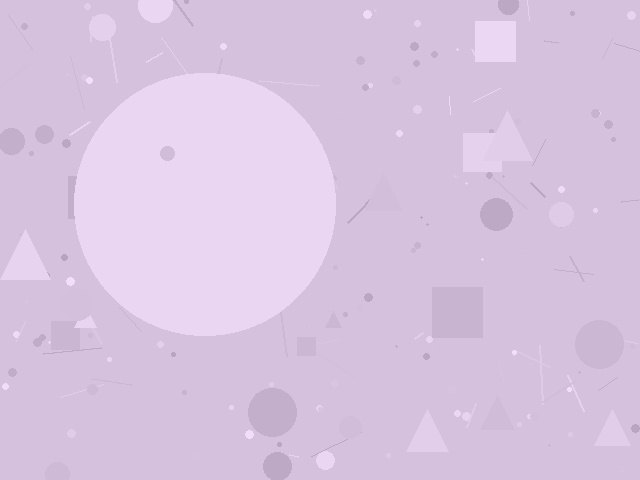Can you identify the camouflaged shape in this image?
The camouflaged shape is a circle.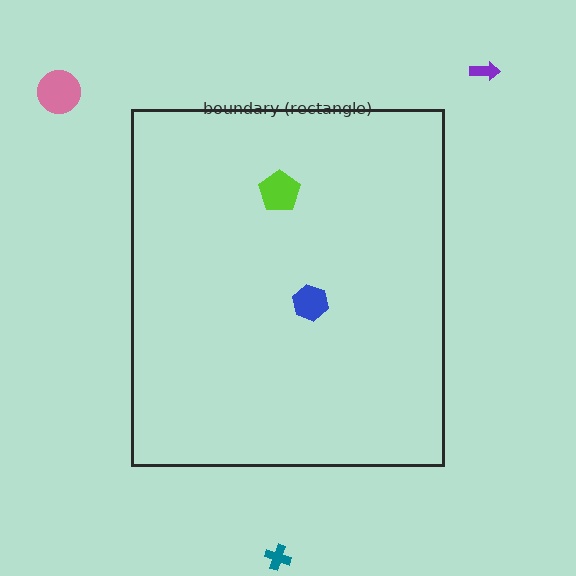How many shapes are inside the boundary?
2 inside, 3 outside.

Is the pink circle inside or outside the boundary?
Outside.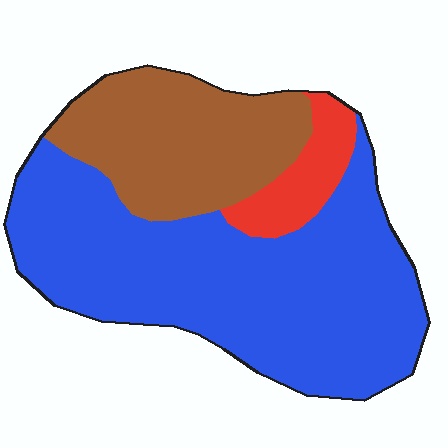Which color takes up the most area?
Blue, at roughly 65%.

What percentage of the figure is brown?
Brown covers roughly 30% of the figure.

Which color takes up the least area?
Red, at roughly 10%.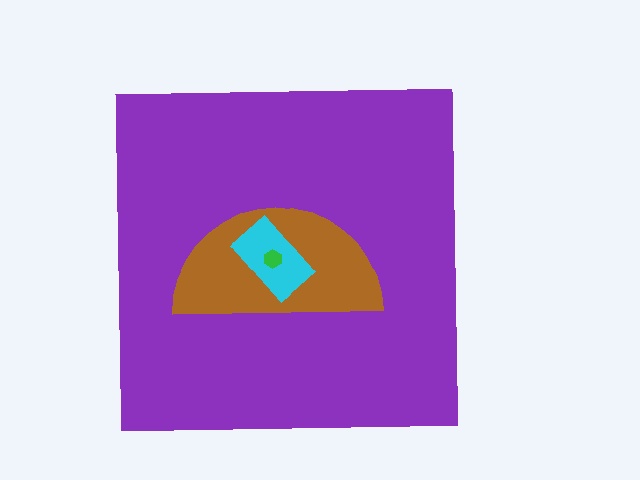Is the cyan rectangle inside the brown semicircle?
Yes.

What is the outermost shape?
The purple square.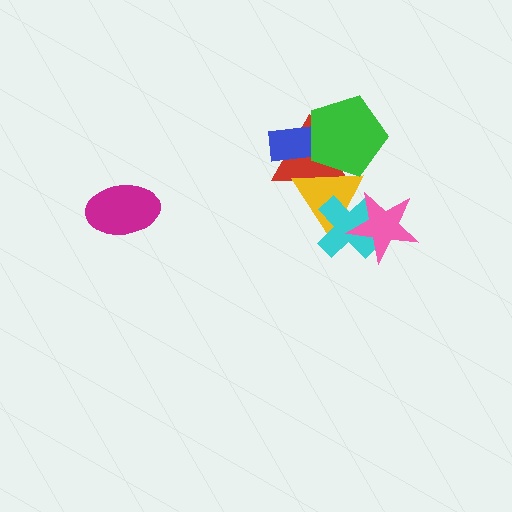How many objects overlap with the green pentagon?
3 objects overlap with the green pentagon.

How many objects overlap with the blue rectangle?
2 objects overlap with the blue rectangle.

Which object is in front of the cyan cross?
The pink star is in front of the cyan cross.